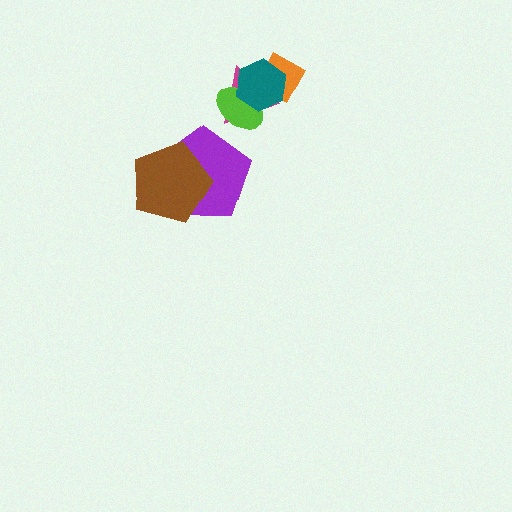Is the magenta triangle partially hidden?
Yes, it is partially covered by another shape.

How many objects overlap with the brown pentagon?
1 object overlaps with the brown pentagon.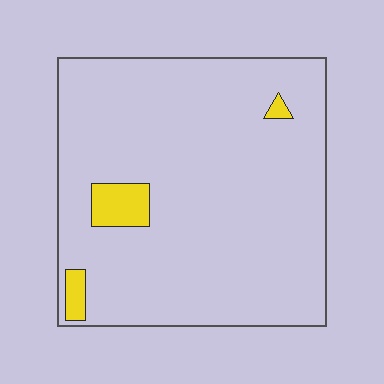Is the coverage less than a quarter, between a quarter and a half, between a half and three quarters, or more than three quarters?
Less than a quarter.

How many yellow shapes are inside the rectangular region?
3.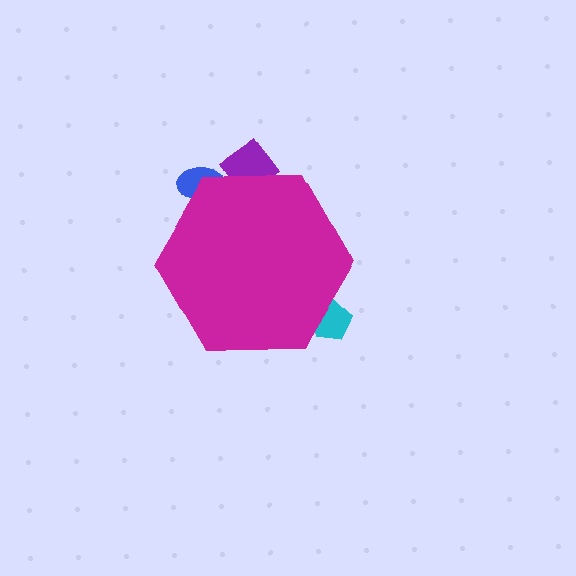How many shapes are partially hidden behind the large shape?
3 shapes are partially hidden.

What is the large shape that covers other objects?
A magenta hexagon.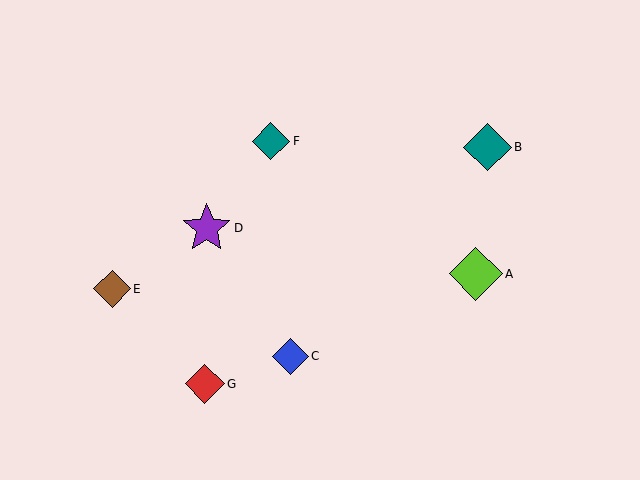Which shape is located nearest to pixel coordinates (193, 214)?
The purple star (labeled D) at (207, 228) is nearest to that location.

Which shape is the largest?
The lime diamond (labeled A) is the largest.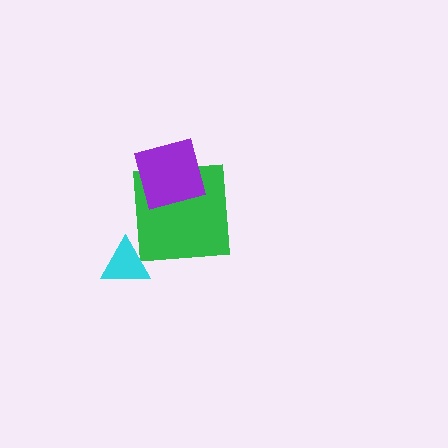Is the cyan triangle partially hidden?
No, no other shape covers it.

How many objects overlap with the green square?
1 object overlaps with the green square.